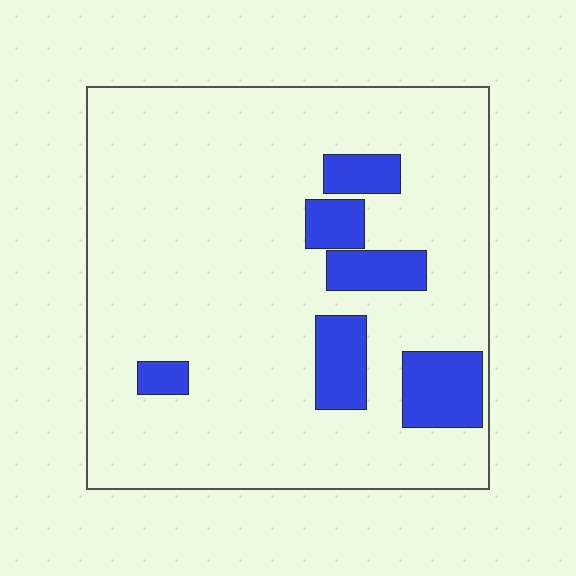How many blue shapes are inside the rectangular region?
6.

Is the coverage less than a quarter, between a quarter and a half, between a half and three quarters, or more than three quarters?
Less than a quarter.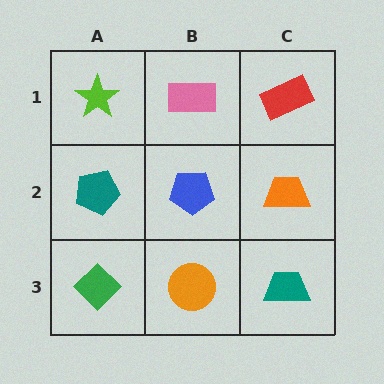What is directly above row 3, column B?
A blue pentagon.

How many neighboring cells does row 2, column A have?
3.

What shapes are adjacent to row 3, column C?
An orange trapezoid (row 2, column C), an orange circle (row 3, column B).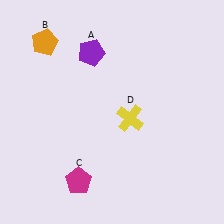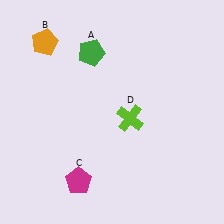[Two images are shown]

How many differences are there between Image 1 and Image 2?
There are 2 differences between the two images.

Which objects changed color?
A changed from purple to green. D changed from yellow to lime.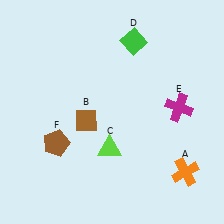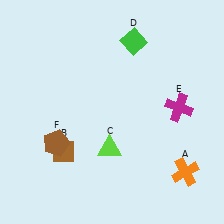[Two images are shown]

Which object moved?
The brown diamond (B) moved down.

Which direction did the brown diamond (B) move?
The brown diamond (B) moved down.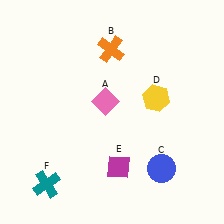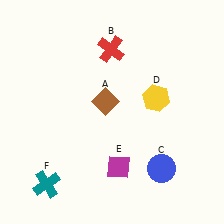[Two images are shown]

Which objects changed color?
A changed from pink to brown. B changed from orange to red.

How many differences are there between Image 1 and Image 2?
There are 2 differences between the two images.